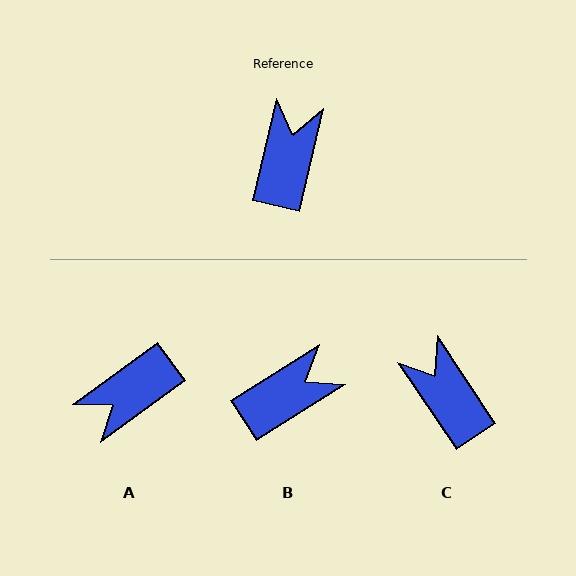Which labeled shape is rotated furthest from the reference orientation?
A, about 139 degrees away.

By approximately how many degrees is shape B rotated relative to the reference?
Approximately 45 degrees clockwise.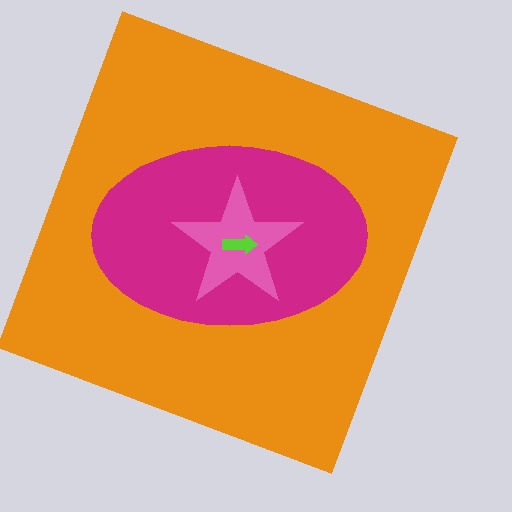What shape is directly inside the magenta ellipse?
The pink star.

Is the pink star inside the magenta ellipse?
Yes.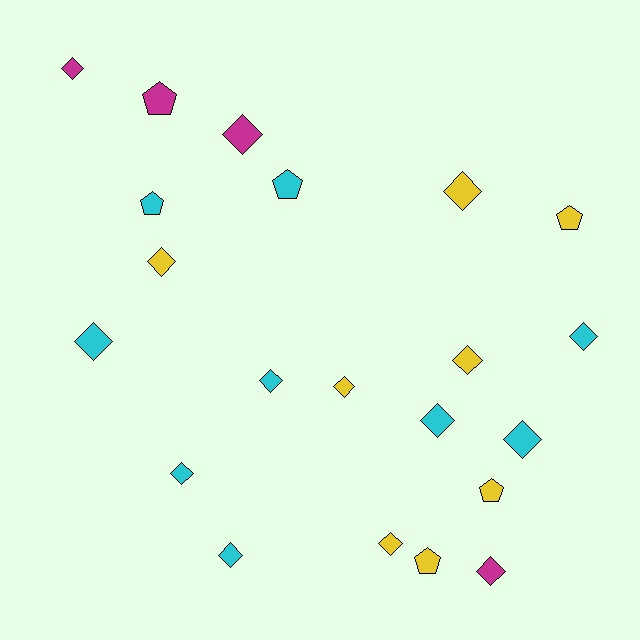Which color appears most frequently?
Cyan, with 9 objects.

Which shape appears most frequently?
Diamond, with 15 objects.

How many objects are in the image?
There are 21 objects.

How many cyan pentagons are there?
There are 2 cyan pentagons.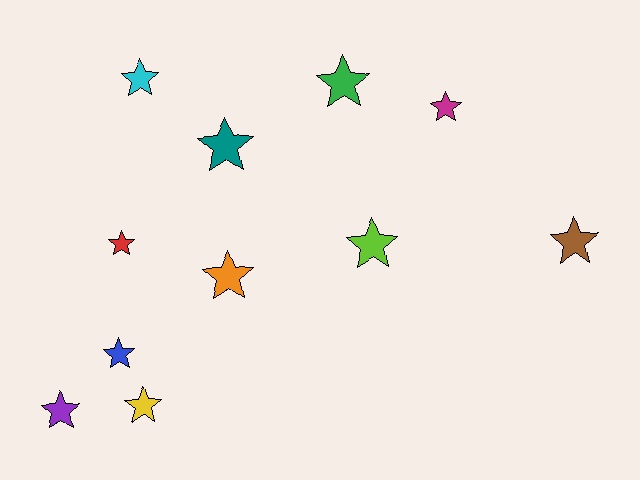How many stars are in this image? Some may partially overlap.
There are 11 stars.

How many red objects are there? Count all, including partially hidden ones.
There is 1 red object.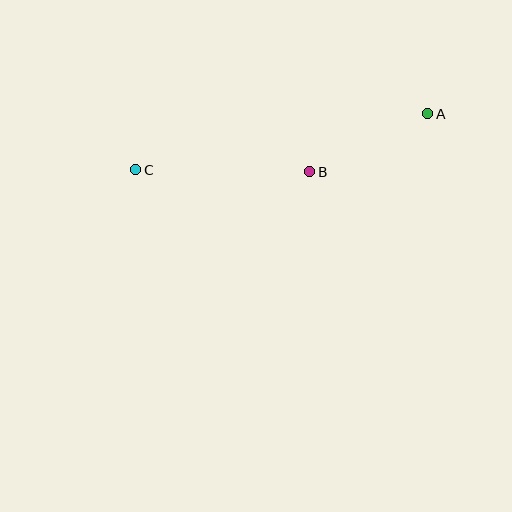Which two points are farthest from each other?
Points A and C are farthest from each other.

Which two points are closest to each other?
Points A and B are closest to each other.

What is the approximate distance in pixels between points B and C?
The distance between B and C is approximately 174 pixels.